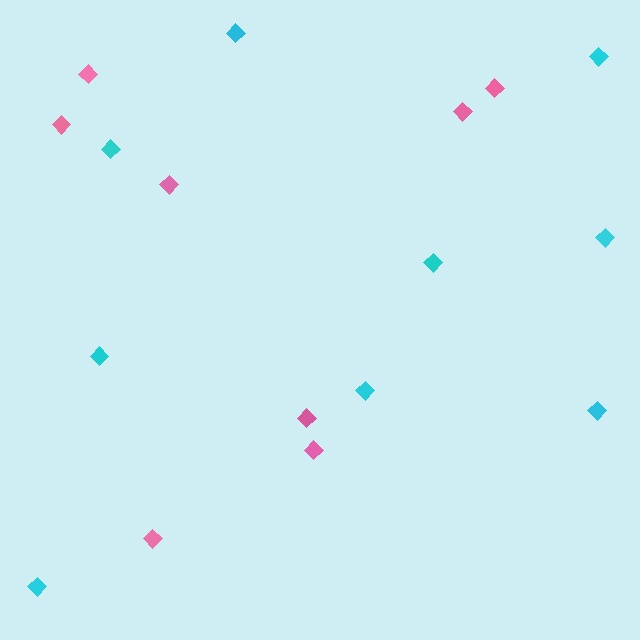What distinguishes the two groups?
There are 2 groups: one group of pink diamonds (8) and one group of cyan diamonds (9).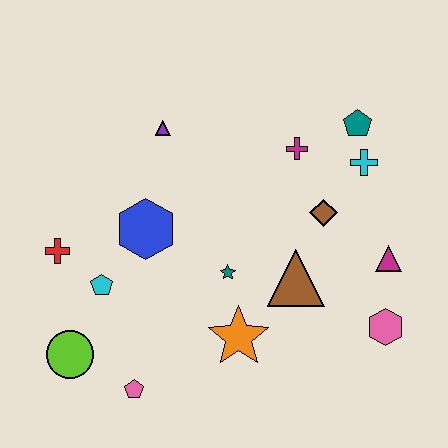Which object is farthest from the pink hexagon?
The red cross is farthest from the pink hexagon.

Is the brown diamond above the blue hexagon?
Yes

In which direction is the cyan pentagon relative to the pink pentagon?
The cyan pentagon is above the pink pentagon.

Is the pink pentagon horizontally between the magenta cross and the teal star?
No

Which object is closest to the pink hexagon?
The magenta triangle is closest to the pink hexagon.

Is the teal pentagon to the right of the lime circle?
Yes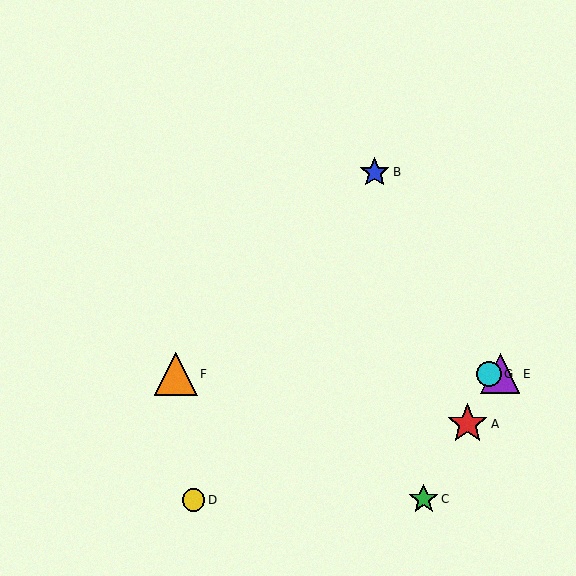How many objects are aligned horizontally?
3 objects (E, F, G) are aligned horizontally.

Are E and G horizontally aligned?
Yes, both are at y≈374.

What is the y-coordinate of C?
Object C is at y≈499.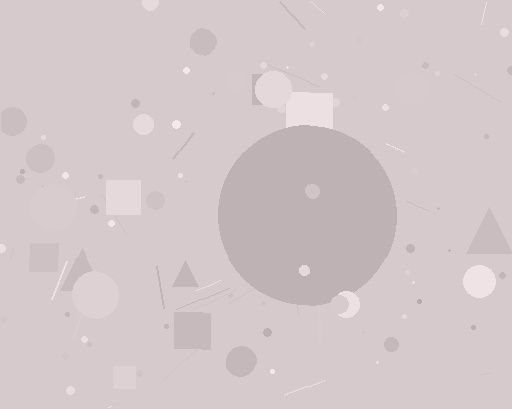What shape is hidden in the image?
A circle is hidden in the image.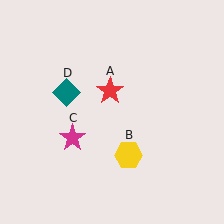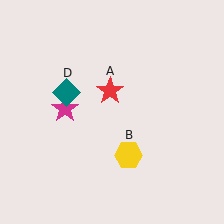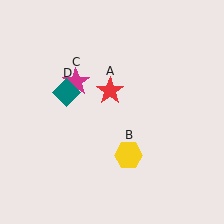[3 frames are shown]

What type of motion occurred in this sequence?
The magenta star (object C) rotated clockwise around the center of the scene.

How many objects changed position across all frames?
1 object changed position: magenta star (object C).